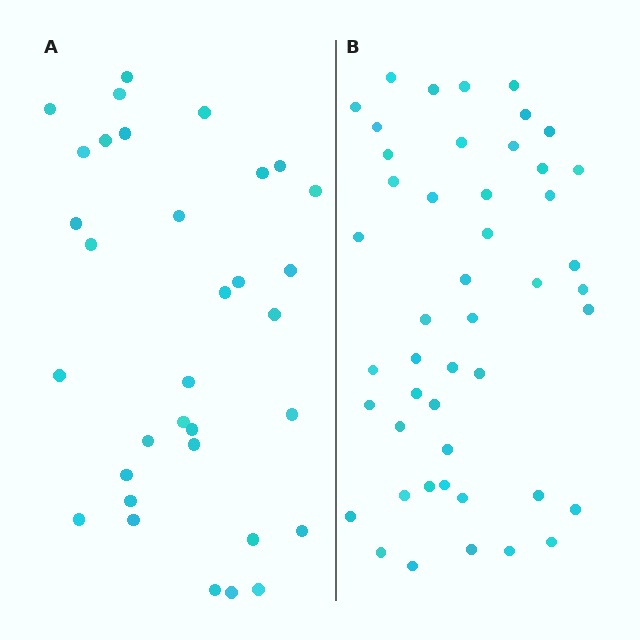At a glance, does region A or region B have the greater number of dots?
Region B (the right region) has more dots.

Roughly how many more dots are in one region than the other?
Region B has approximately 15 more dots than region A.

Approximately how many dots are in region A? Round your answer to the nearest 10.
About 30 dots. (The exact count is 33, which rounds to 30.)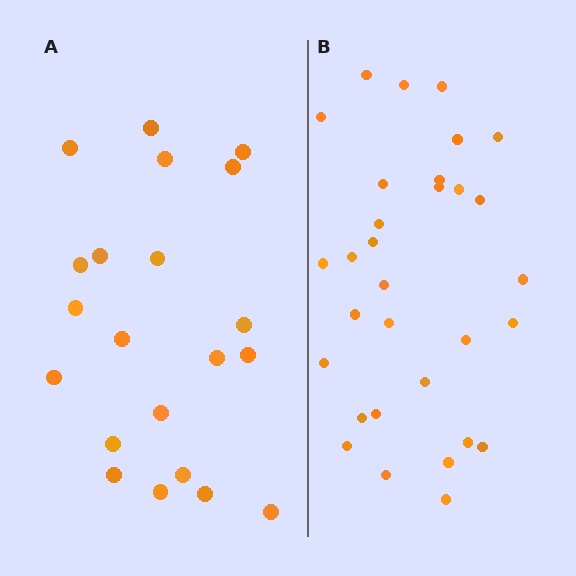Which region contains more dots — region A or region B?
Region B (the right region) has more dots.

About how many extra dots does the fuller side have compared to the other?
Region B has roughly 10 or so more dots than region A.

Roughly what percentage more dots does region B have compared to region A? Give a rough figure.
About 50% more.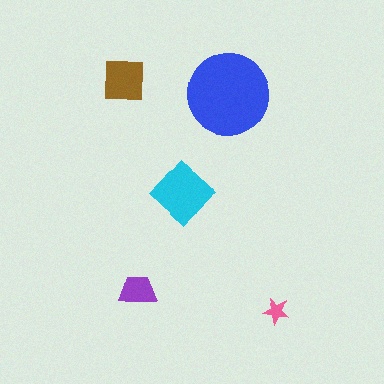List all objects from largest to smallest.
The blue circle, the cyan diamond, the brown square, the purple trapezoid, the pink star.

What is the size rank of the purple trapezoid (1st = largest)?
4th.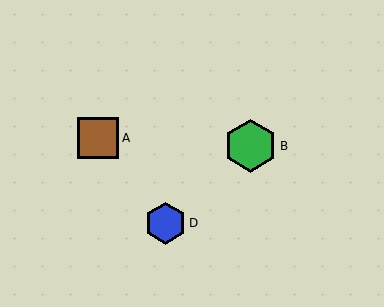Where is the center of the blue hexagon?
The center of the blue hexagon is at (165, 223).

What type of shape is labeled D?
Shape D is a blue hexagon.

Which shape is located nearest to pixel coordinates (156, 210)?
The blue hexagon (labeled D) at (165, 223) is nearest to that location.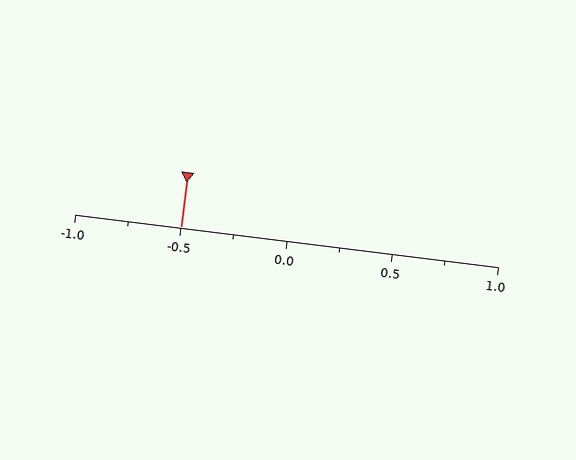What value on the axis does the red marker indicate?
The marker indicates approximately -0.5.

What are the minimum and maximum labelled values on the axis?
The axis runs from -1.0 to 1.0.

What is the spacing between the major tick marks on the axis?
The major ticks are spaced 0.5 apart.